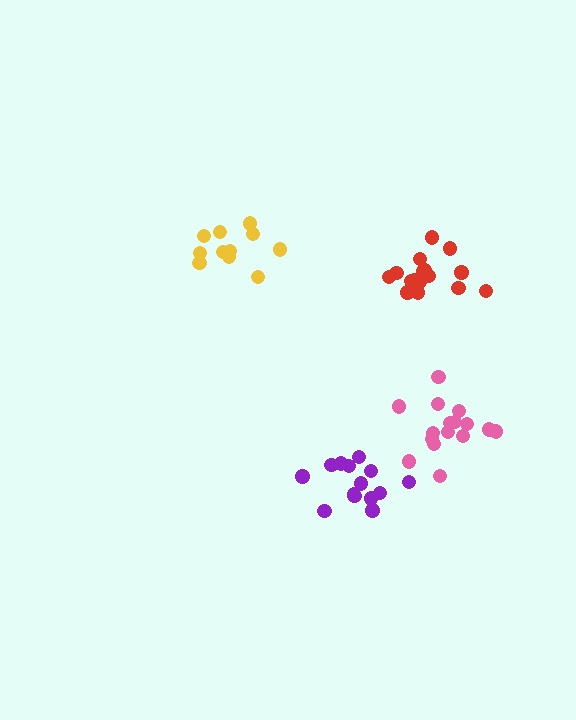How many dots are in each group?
Group 1: 16 dots, Group 2: 14 dots, Group 3: 11 dots, Group 4: 16 dots (57 total).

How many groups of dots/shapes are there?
There are 4 groups.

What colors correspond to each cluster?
The clusters are colored: pink, purple, yellow, red.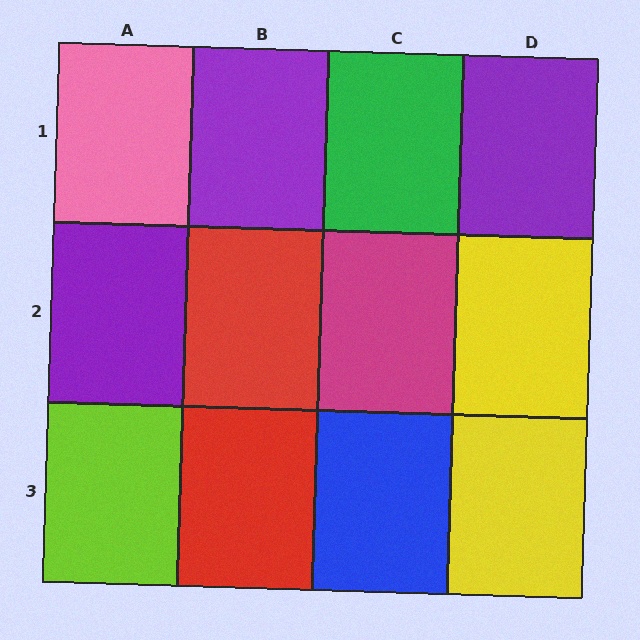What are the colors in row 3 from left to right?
Lime, red, blue, yellow.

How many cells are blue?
1 cell is blue.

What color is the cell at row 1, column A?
Pink.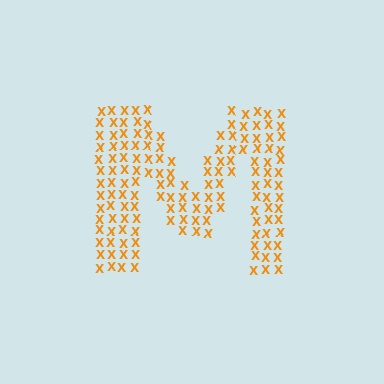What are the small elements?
The small elements are letter X's.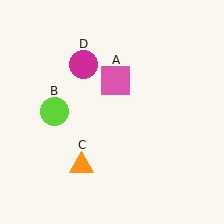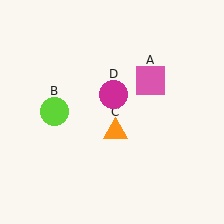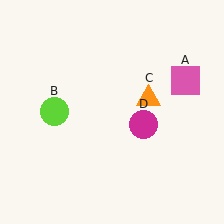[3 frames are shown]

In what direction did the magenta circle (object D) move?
The magenta circle (object D) moved down and to the right.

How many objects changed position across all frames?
3 objects changed position: pink square (object A), orange triangle (object C), magenta circle (object D).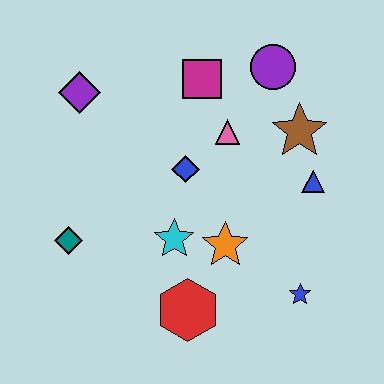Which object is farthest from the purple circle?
The teal diamond is farthest from the purple circle.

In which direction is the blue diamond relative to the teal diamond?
The blue diamond is to the right of the teal diamond.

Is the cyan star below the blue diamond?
Yes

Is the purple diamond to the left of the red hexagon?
Yes